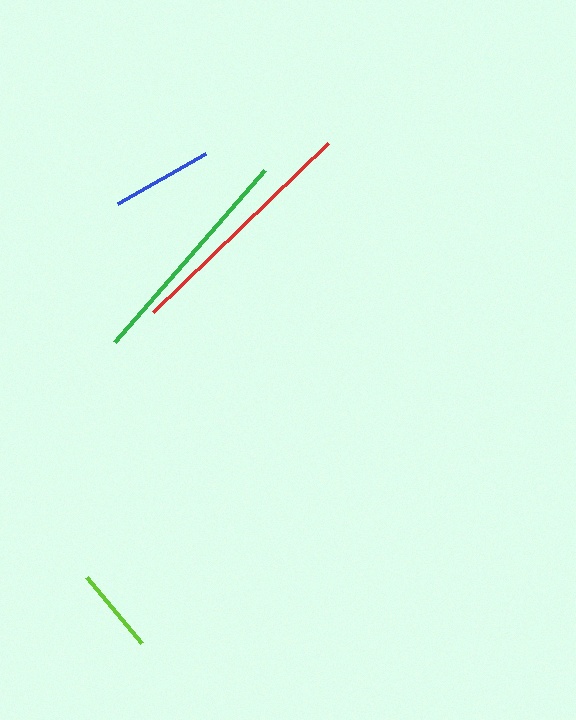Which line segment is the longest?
The red line is the longest at approximately 244 pixels.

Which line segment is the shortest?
The lime line is the shortest at approximately 87 pixels.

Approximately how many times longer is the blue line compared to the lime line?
The blue line is approximately 1.2 times the length of the lime line.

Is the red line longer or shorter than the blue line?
The red line is longer than the blue line.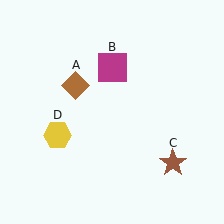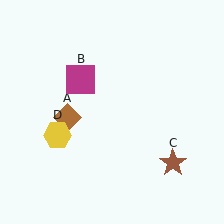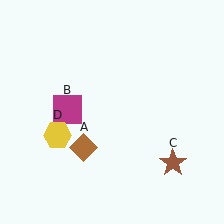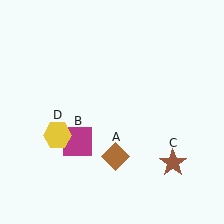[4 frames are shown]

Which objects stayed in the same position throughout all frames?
Brown star (object C) and yellow hexagon (object D) remained stationary.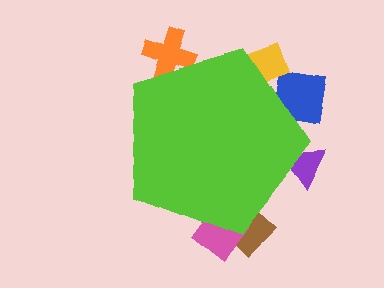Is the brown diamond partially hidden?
Yes, the brown diamond is partially hidden behind the lime pentagon.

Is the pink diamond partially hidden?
Yes, the pink diamond is partially hidden behind the lime pentagon.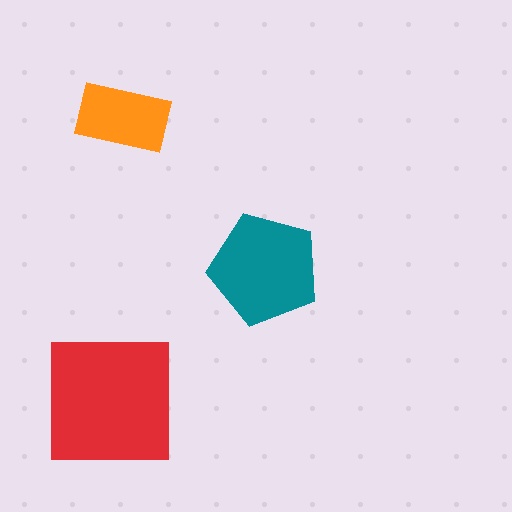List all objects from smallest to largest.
The orange rectangle, the teal pentagon, the red square.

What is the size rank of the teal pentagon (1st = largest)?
2nd.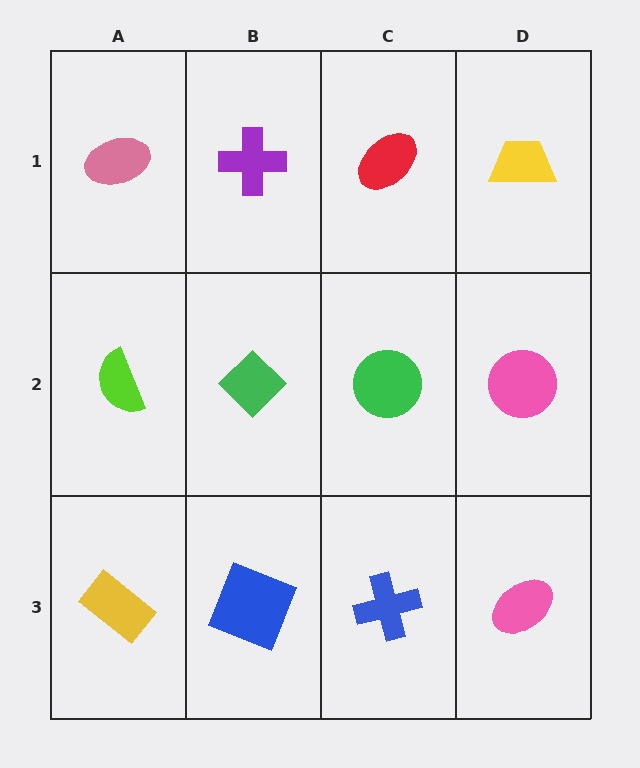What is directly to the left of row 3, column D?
A blue cross.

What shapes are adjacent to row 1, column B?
A green diamond (row 2, column B), a pink ellipse (row 1, column A), a red ellipse (row 1, column C).